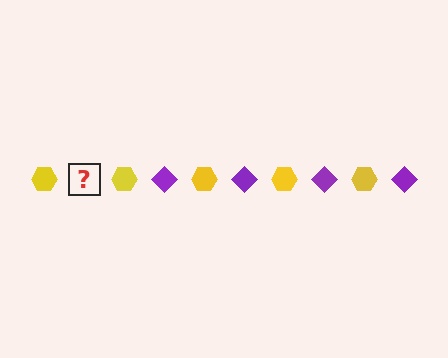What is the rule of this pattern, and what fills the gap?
The rule is that the pattern alternates between yellow hexagon and purple diamond. The gap should be filled with a purple diamond.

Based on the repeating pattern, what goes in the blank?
The blank should be a purple diamond.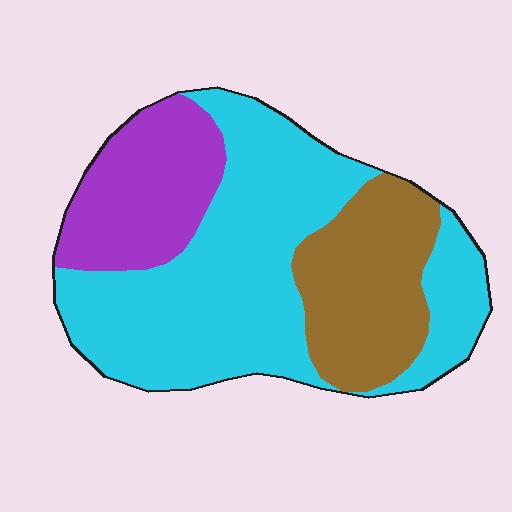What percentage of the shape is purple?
Purple covers 21% of the shape.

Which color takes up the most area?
Cyan, at roughly 55%.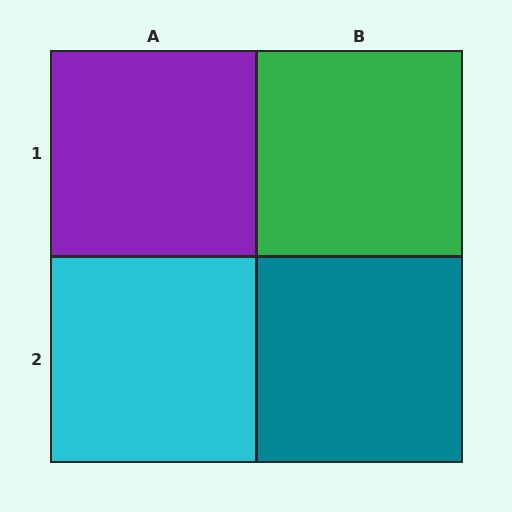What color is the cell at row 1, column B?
Green.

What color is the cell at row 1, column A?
Purple.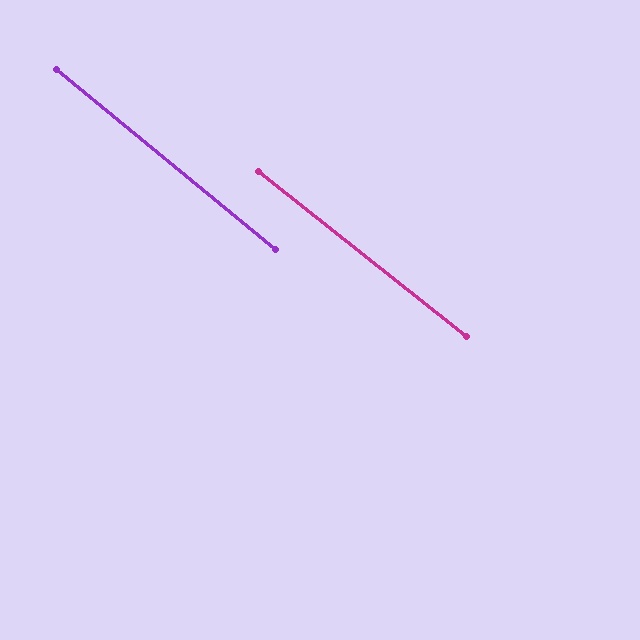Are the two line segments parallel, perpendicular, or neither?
Parallel — their directions differ by only 0.9°.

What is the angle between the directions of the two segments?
Approximately 1 degree.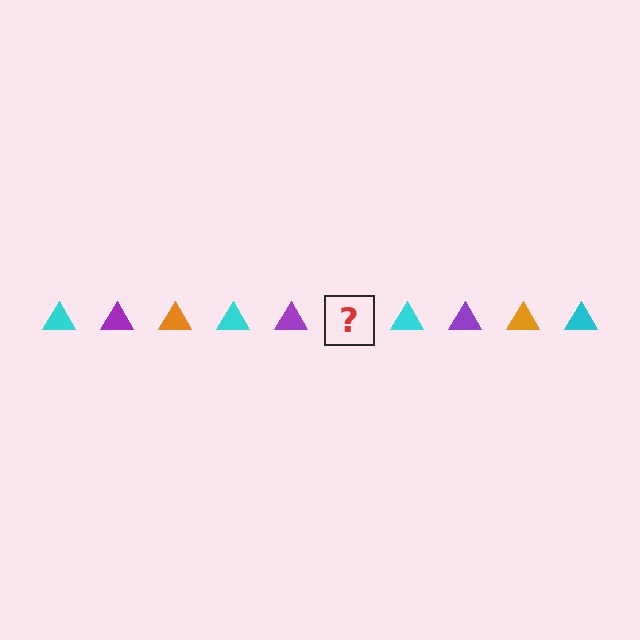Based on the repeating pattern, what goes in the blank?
The blank should be an orange triangle.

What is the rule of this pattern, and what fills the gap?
The rule is that the pattern cycles through cyan, purple, orange triangles. The gap should be filled with an orange triangle.